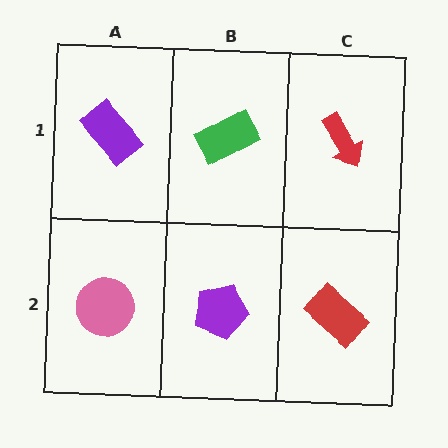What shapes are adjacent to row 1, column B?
A purple pentagon (row 2, column B), a purple rectangle (row 1, column A), a red arrow (row 1, column C).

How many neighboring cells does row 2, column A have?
2.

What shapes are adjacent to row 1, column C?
A red rectangle (row 2, column C), a green rectangle (row 1, column B).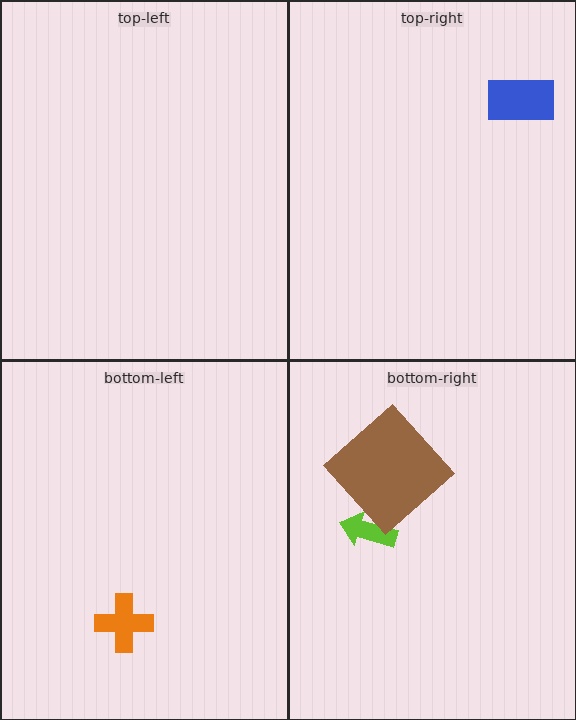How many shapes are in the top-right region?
1.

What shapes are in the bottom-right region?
The lime arrow, the brown diamond.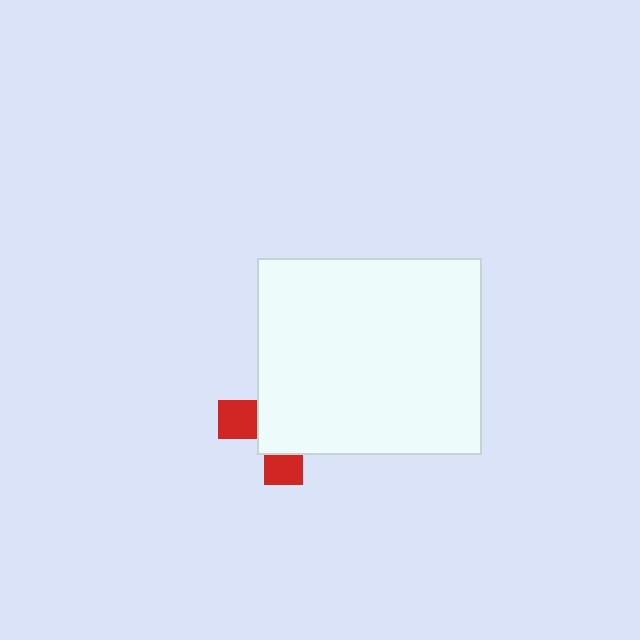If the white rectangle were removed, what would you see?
You would see the complete red cross.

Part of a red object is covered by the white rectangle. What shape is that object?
It is a cross.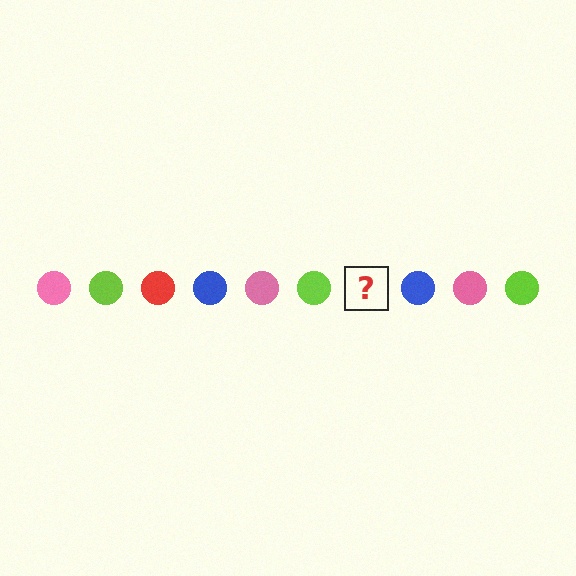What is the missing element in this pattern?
The missing element is a red circle.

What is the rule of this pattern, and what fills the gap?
The rule is that the pattern cycles through pink, lime, red, blue circles. The gap should be filled with a red circle.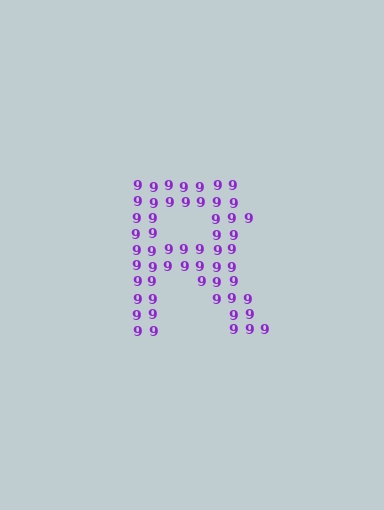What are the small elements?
The small elements are digit 9's.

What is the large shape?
The large shape is the letter R.